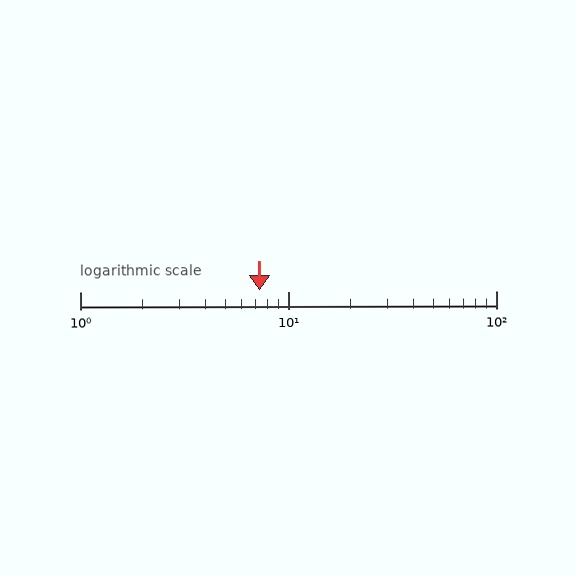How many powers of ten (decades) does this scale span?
The scale spans 2 decades, from 1 to 100.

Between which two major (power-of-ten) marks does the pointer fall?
The pointer is between 1 and 10.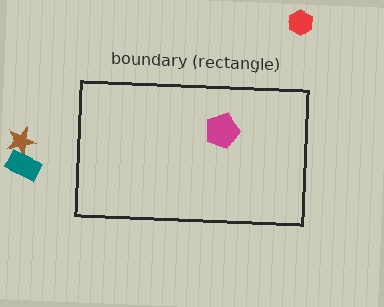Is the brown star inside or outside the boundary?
Outside.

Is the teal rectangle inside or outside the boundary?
Outside.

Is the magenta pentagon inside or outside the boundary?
Inside.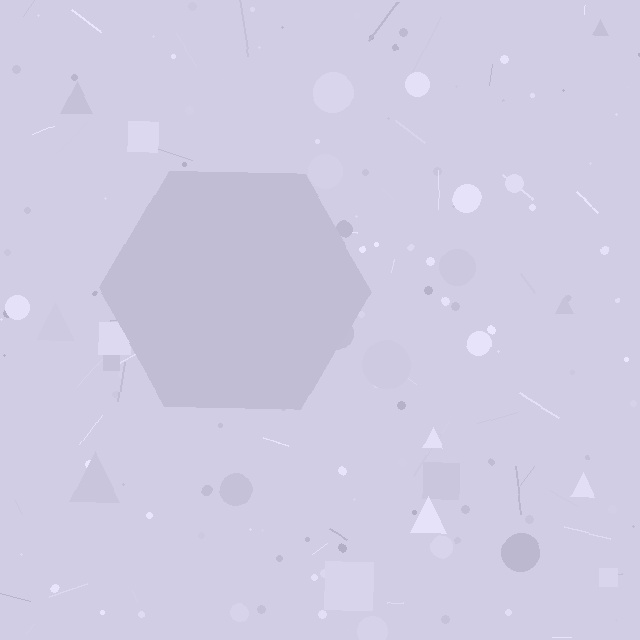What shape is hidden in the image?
A hexagon is hidden in the image.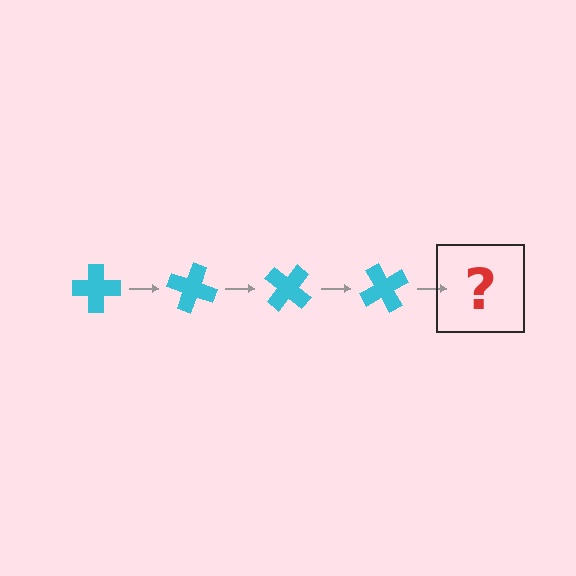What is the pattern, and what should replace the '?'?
The pattern is that the cross rotates 20 degrees each step. The '?' should be a cyan cross rotated 80 degrees.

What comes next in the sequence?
The next element should be a cyan cross rotated 80 degrees.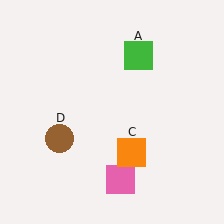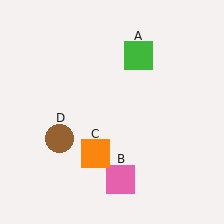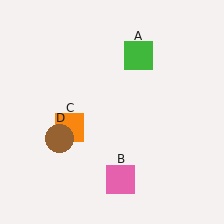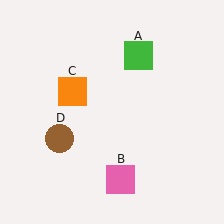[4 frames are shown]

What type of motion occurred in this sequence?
The orange square (object C) rotated clockwise around the center of the scene.